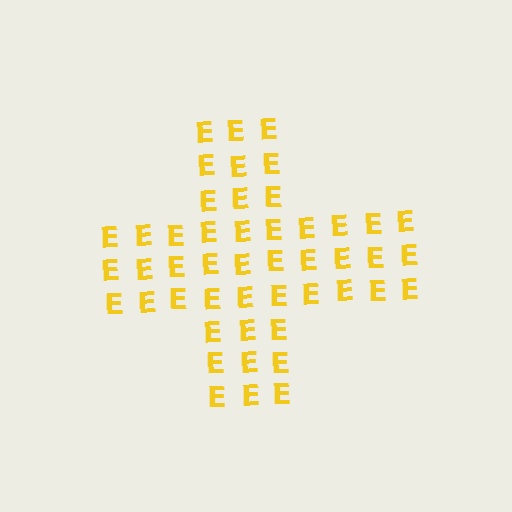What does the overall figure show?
The overall figure shows a cross.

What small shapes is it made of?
It is made of small letter E's.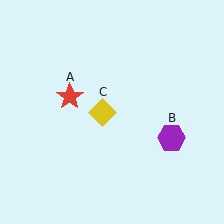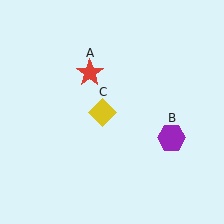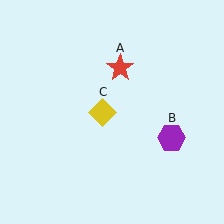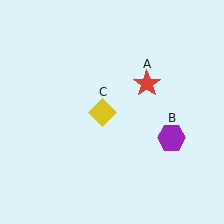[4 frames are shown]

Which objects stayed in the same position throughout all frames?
Purple hexagon (object B) and yellow diamond (object C) remained stationary.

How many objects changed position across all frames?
1 object changed position: red star (object A).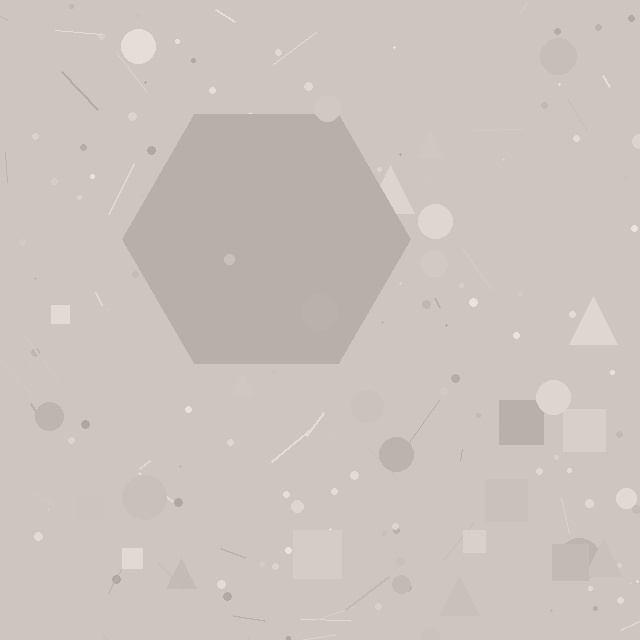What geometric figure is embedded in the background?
A hexagon is embedded in the background.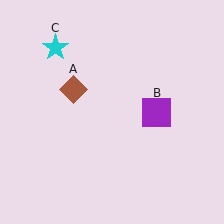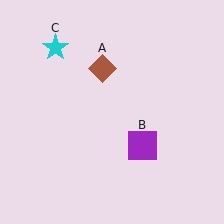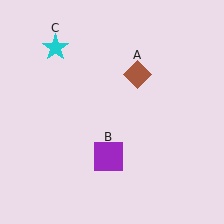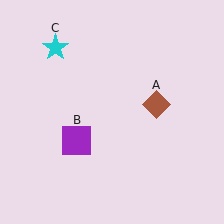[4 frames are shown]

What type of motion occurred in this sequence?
The brown diamond (object A), purple square (object B) rotated clockwise around the center of the scene.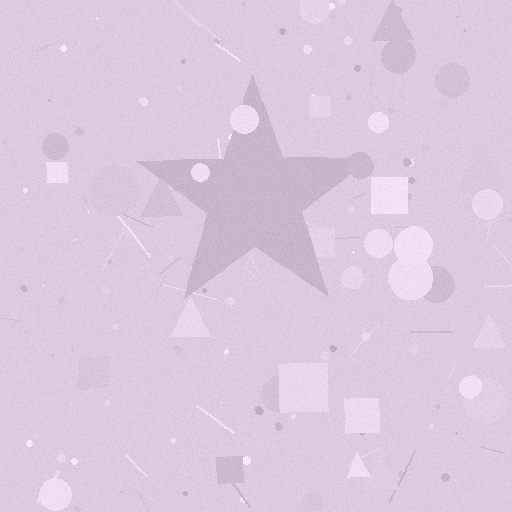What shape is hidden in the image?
A star is hidden in the image.